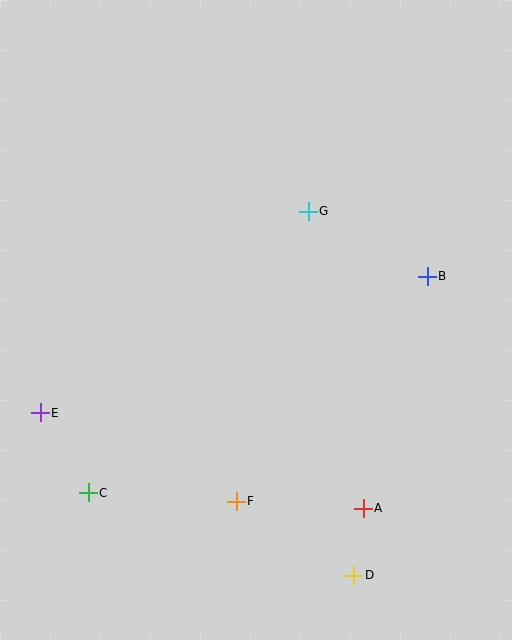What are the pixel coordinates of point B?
Point B is at (427, 276).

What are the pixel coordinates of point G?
Point G is at (308, 211).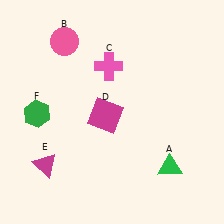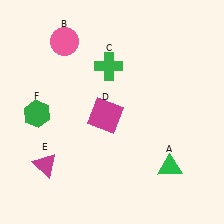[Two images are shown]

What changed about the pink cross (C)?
In Image 1, C is pink. In Image 2, it changed to green.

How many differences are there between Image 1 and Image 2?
There is 1 difference between the two images.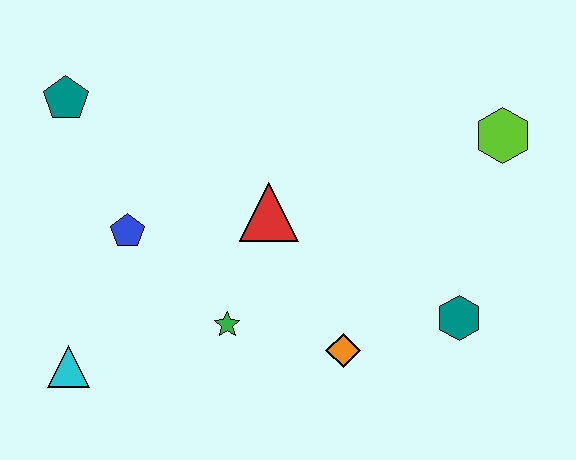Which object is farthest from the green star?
The lime hexagon is farthest from the green star.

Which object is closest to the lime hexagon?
The teal hexagon is closest to the lime hexagon.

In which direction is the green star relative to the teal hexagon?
The green star is to the left of the teal hexagon.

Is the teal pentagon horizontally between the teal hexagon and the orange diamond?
No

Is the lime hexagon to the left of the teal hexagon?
No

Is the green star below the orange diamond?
No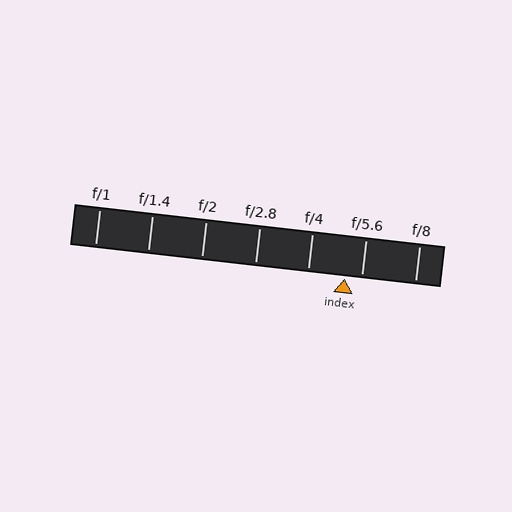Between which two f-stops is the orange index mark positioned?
The index mark is between f/4 and f/5.6.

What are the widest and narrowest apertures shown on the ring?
The widest aperture shown is f/1 and the narrowest is f/8.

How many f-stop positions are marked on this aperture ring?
There are 7 f-stop positions marked.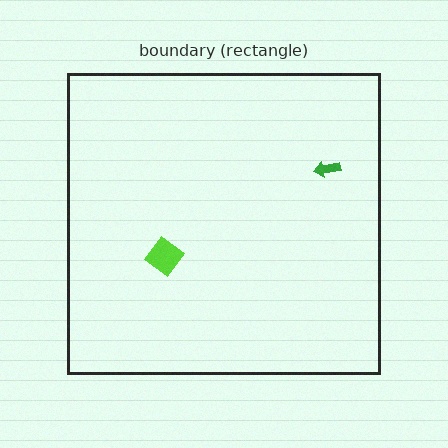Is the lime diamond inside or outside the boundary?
Inside.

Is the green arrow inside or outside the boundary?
Inside.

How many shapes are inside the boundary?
2 inside, 0 outside.